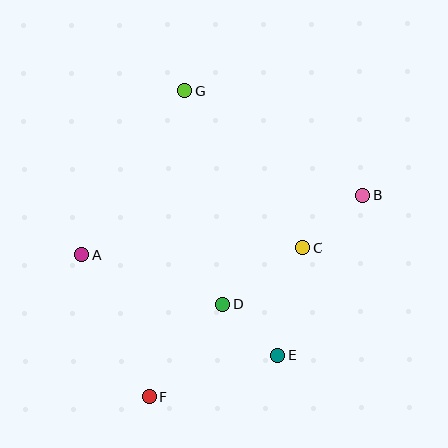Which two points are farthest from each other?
Points F and G are farthest from each other.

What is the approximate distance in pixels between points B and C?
The distance between B and C is approximately 79 pixels.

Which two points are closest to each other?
Points D and E are closest to each other.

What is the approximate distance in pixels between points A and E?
The distance between A and E is approximately 220 pixels.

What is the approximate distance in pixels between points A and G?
The distance between A and G is approximately 193 pixels.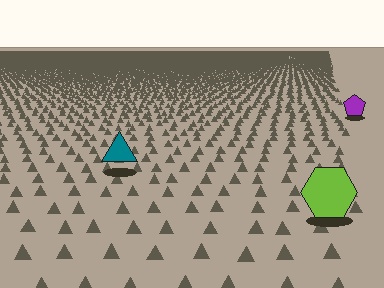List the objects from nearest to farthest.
From nearest to farthest: the lime hexagon, the teal triangle, the purple pentagon.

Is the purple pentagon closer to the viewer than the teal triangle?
No. The teal triangle is closer — you can tell from the texture gradient: the ground texture is coarser near it.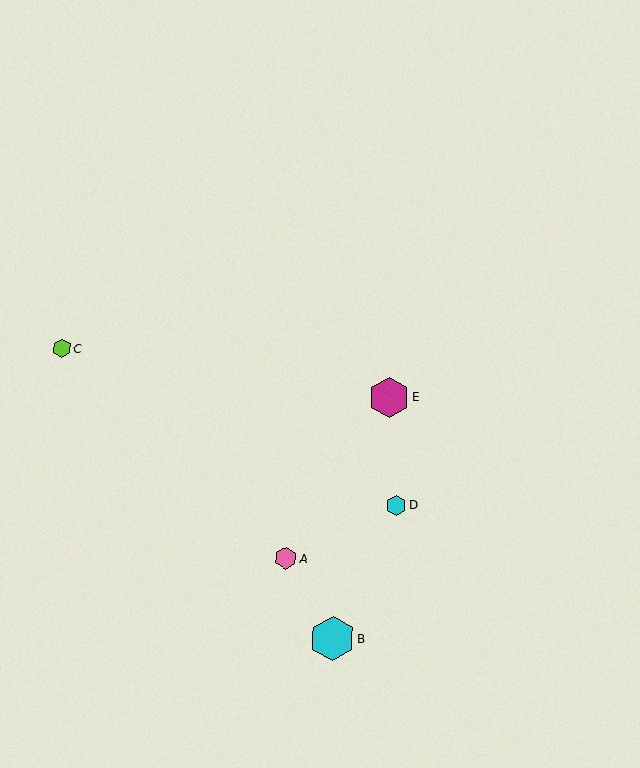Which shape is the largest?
The cyan hexagon (labeled B) is the largest.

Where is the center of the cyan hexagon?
The center of the cyan hexagon is at (397, 505).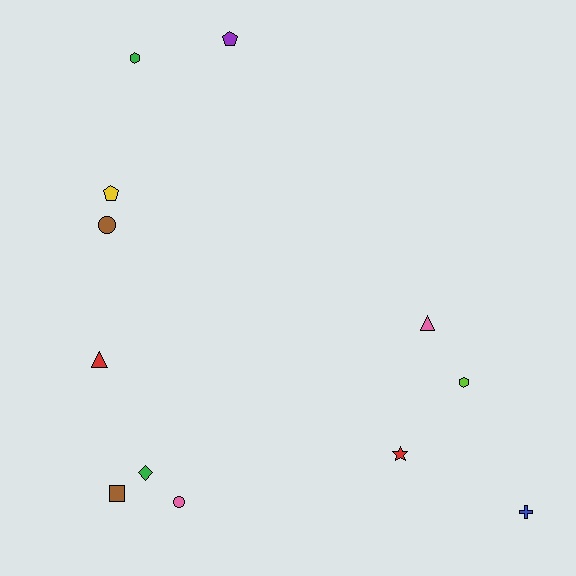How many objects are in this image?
There are 12 objects.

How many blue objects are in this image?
There is 1 blue object.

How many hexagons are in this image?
There are 2 hexagons.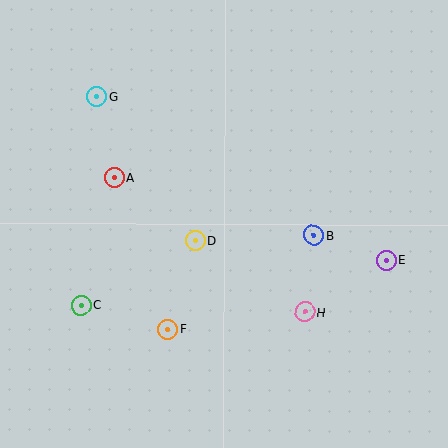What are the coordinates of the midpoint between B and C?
The midpoint between B and C is at (197, 270).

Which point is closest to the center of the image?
Point D at (195, 240) is closest to the center.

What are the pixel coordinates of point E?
Point E is at (386, 260).